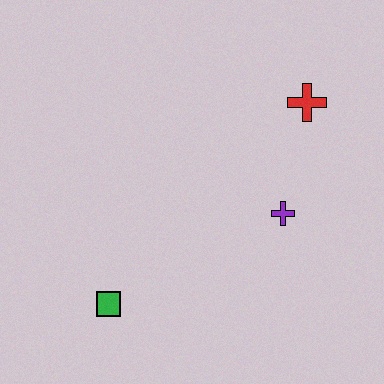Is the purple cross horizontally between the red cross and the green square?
Yes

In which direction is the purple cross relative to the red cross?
The purple cross is below the red cross.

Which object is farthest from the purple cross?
The green square is farthest from the purple cross.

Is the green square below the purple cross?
Yes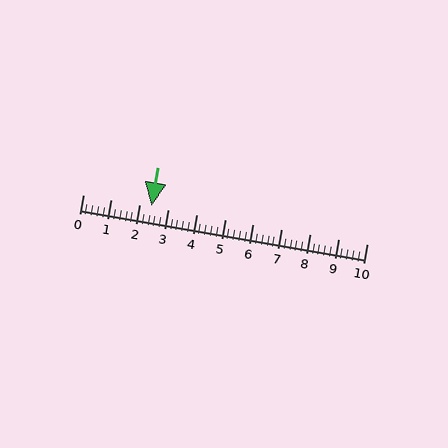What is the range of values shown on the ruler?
The ruler shows values from 0 to 10.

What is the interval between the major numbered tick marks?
The major tick marks are spaced 1 units apart.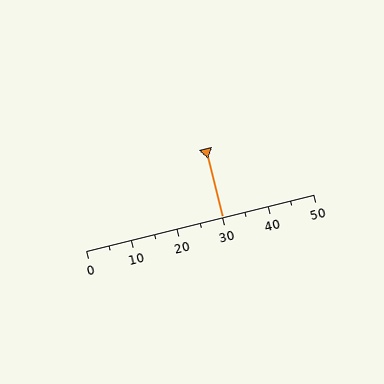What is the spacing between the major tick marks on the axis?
The major ticks are spaced 10 apart.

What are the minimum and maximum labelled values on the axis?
The axis runs from 0 to 50.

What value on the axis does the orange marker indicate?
The marker indicates approximately 30.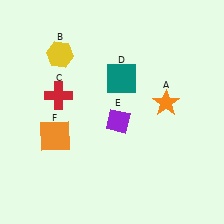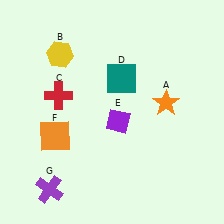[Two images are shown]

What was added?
A purple cross (G) was added in Image 2.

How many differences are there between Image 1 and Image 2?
There is 1 difference between the two images.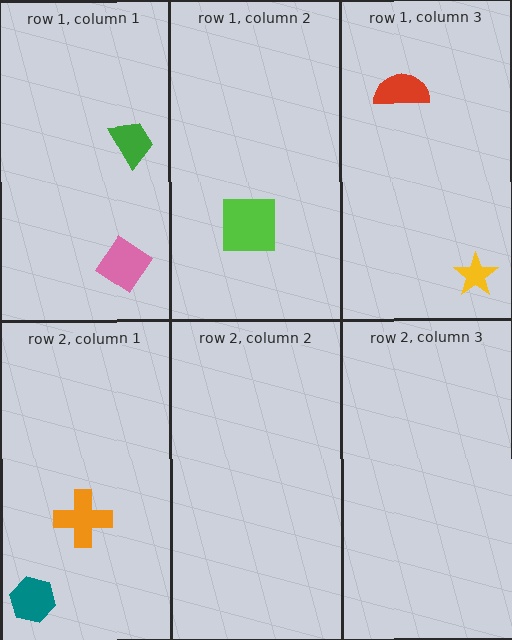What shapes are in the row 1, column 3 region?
The red semicircle, the yellow star.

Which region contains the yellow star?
The row 1, column 3 region.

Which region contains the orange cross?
The row 2, column 1 region.